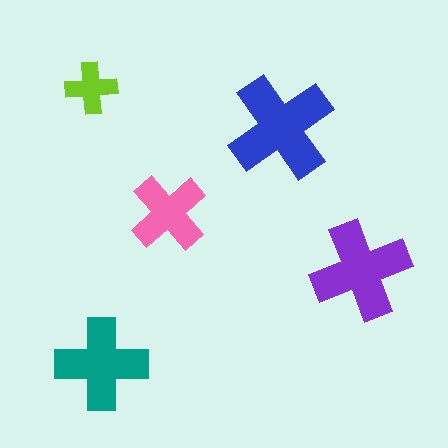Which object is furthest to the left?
The lime cross is leftmost.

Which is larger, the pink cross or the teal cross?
The teal one.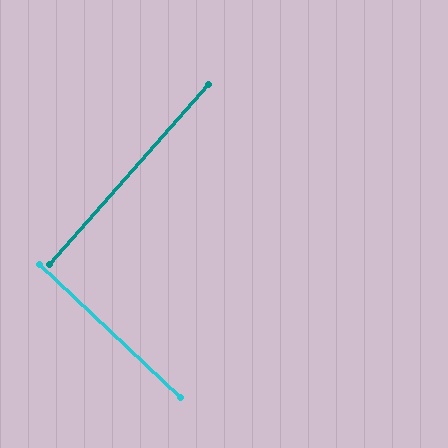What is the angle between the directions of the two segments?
Approximately 88 degrees.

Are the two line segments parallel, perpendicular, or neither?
Perpendicular — they meet at approximately 88°.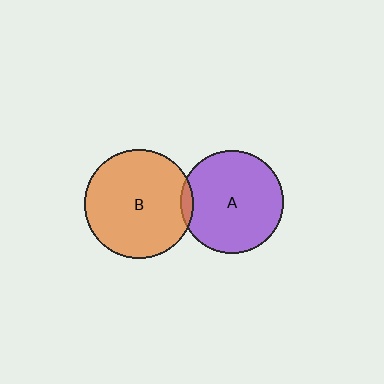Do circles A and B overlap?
Yes.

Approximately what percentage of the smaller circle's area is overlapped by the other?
Approximately 5%.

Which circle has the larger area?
Circle B (orange).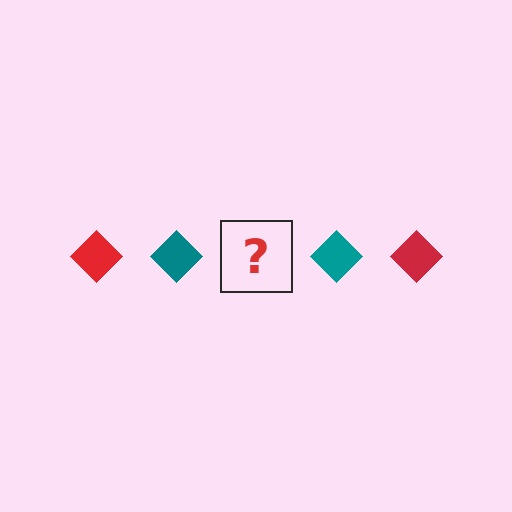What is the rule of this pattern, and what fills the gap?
The rule is that the pattern cycles through red, teal diamonds. The gap should be filled with a red diamond.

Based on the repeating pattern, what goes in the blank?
The blank should be a red diamond.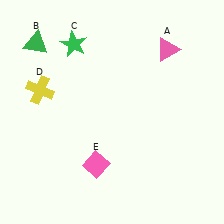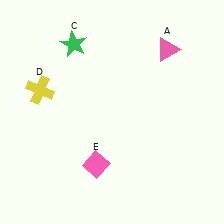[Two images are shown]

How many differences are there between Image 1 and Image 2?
There is 1 difference between the two images.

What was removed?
The green triangle (B) was removed in Image 2.